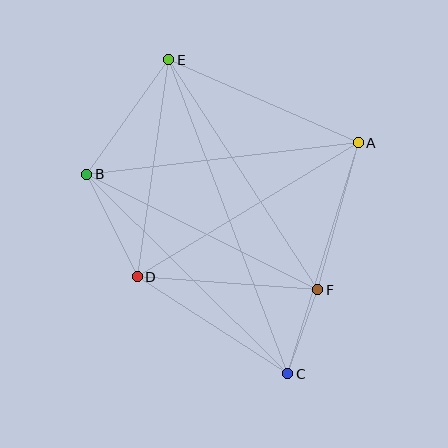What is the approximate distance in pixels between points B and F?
The distance between B and F is approximately 258 pixels.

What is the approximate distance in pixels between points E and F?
The distance between E and F is approximately 274 pixels.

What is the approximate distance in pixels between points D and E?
The distance between D and E is approximately 219 pixels.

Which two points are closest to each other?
Points C and F are closest to each other.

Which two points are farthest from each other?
Points C and E are farthest from each other.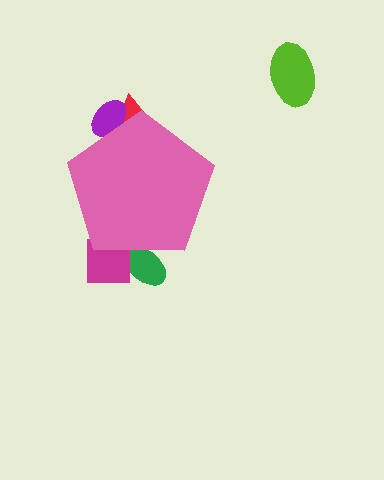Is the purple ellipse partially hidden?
Yes, the purple ellipse is partially hidden behind the pink pentagon.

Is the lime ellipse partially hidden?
No, the lime ellipse is fully visible.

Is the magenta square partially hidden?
Yes, the magenta square is partially hidden behind the pink pentagon.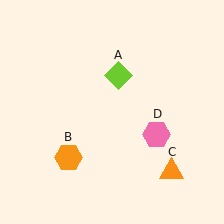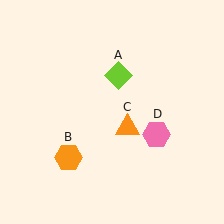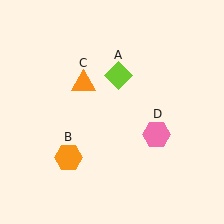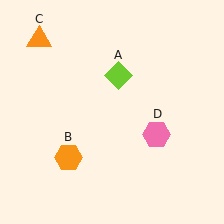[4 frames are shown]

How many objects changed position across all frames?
1 object changed position: orange triangle (object C).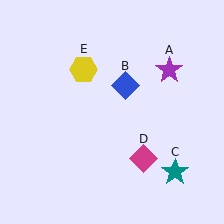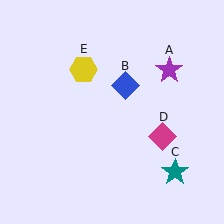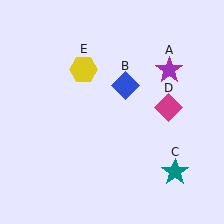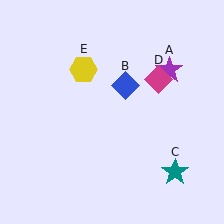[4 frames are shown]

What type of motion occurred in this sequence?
The magenta diamond (object D) rotated counterclockwise around the center of the scene.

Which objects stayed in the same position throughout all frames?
Purple star (object A) and blue diamond (object B) and teal star (object C) and yellow hexagon (object E) remained stationary.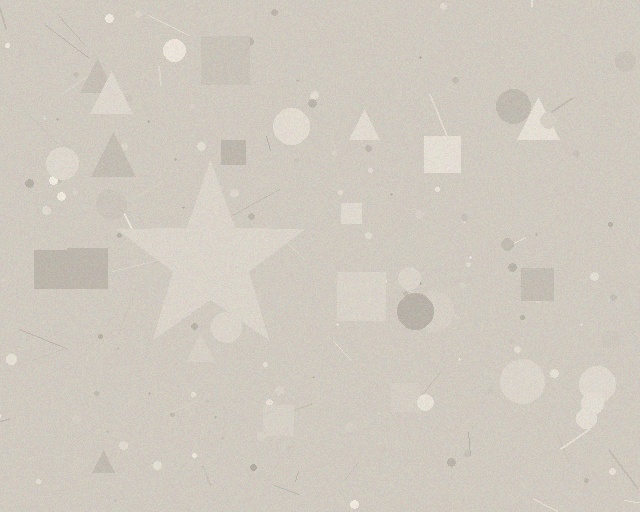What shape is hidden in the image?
A star is hidden in the image.